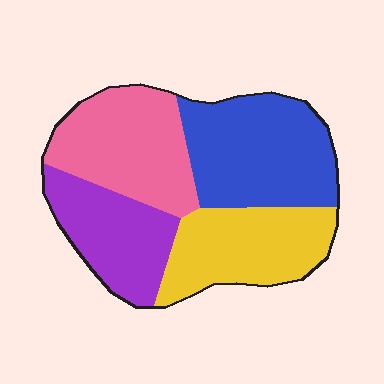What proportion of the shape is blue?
Blue takes up about one third (1/3) of the shape.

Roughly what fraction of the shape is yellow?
Yellow covers about 25% of the shape.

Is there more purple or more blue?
Blue.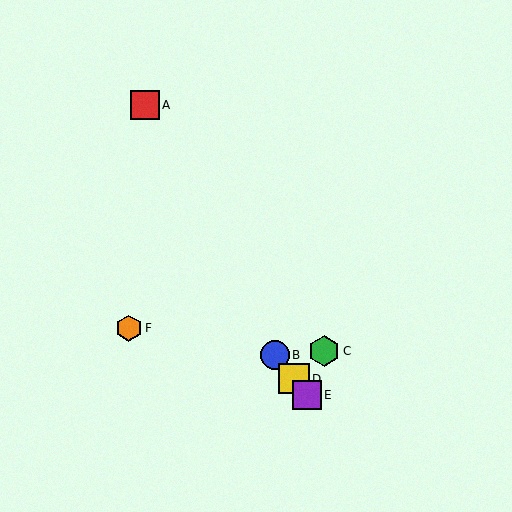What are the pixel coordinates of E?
Object E is at (307, 395).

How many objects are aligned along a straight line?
3 objects (B, D, E) are aligned along a straight line.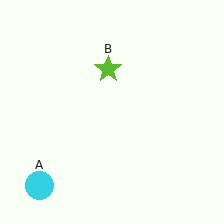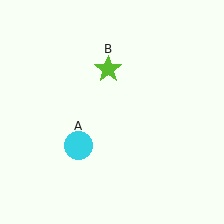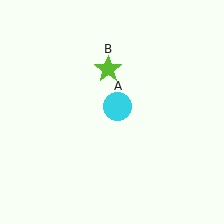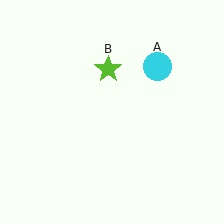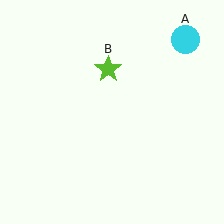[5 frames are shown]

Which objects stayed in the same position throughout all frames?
Lime star (object B) remained stationary.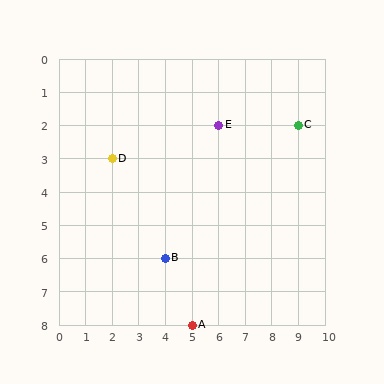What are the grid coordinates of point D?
Point D is at grid coordinates (2, 3).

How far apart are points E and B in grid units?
Points E and B are 2 columns and 4 rows apart (about 4.5 grid units diagonally).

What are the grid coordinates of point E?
Point E is at grid coordinates (6, 2).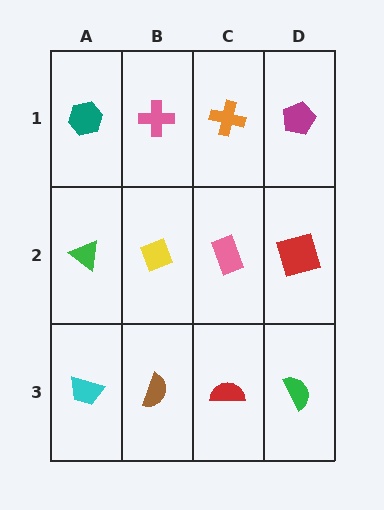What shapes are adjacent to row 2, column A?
A teal hexagon (row 1, column A), a cyan trapezoid (row 3, column A), a yellow diamond (row 2, column B).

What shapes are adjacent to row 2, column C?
An orange cross (row 1, column C), a red semicircle (row 3, column C), a yellow diamond (row 2, column B), a red square (row 2, column D).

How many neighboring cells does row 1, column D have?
2.